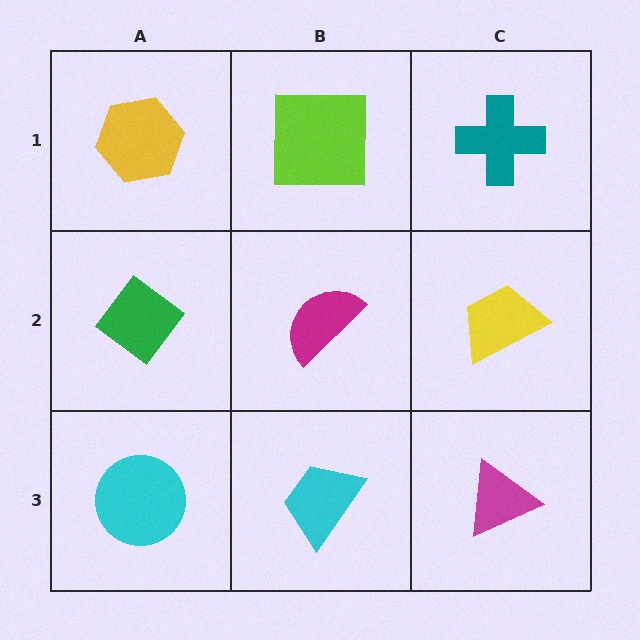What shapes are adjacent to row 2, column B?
A lime square (row 1, column B), a cyan trapezoid (row 3, column B), a green diamond (row 2, column A), a yellow trapezoid (row 2, column C).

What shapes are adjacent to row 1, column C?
A yellow trapezoid (row 2, column C), a lime square (row 1, column B).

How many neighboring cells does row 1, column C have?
2.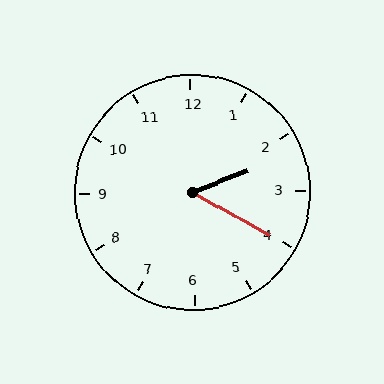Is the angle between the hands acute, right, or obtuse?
It is acute.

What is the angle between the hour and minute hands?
Approximately 50 degrees.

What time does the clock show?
2:20.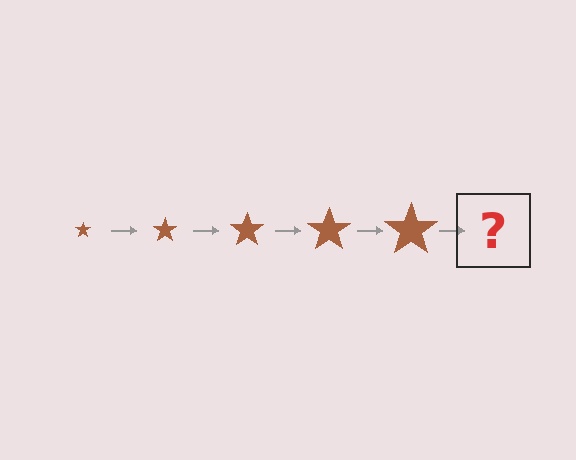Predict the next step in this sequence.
The next step is a brown star, larger than the previous one.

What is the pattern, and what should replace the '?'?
The pattern is that the star gets progressively larger each step. The '?' should be a brown star, larger than the previous one.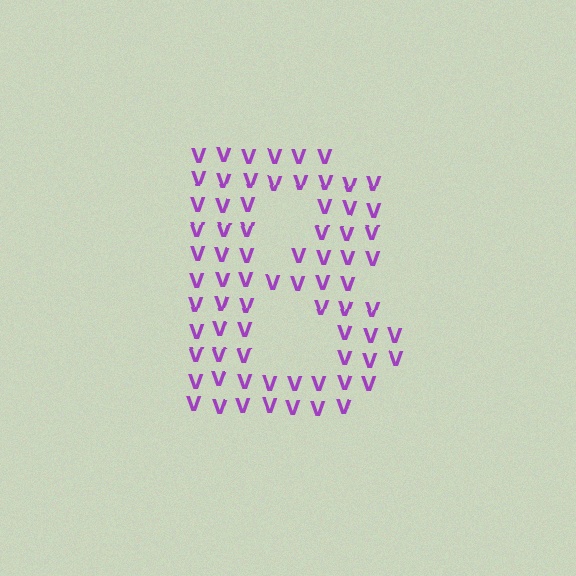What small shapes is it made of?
It is made of small letter V's.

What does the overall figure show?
The overall figure shows the letter B.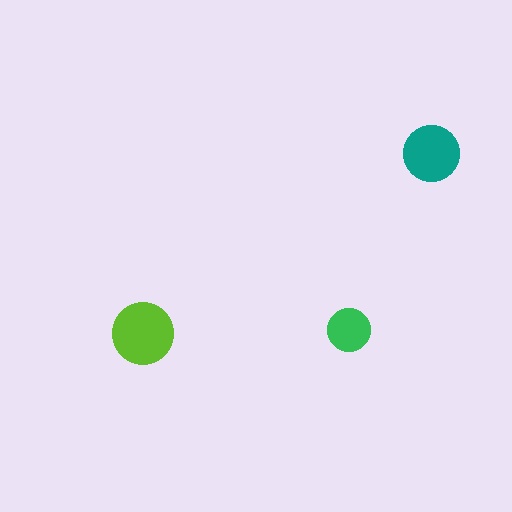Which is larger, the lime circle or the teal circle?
The lime one.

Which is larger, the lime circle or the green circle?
The lime one.